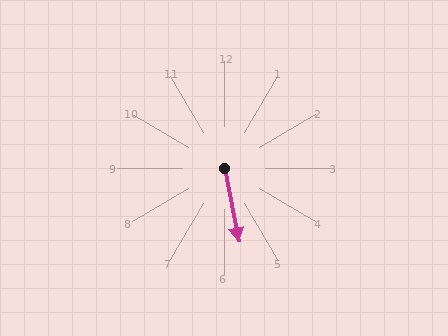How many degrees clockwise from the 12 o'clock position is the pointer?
Approximately 169 degrees.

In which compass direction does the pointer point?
South.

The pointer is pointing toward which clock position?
Roughly 6 o'clock.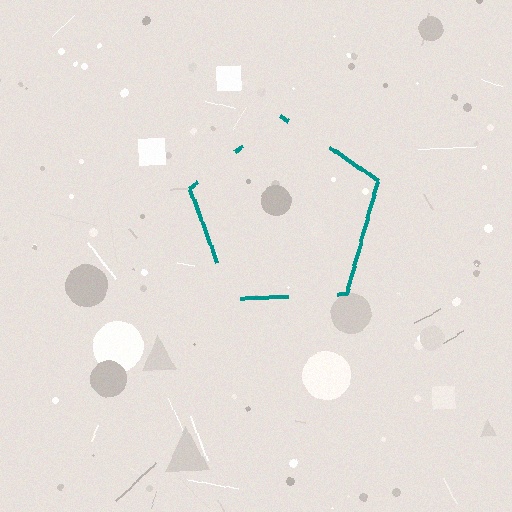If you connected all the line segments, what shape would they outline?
They would outline a pentagon.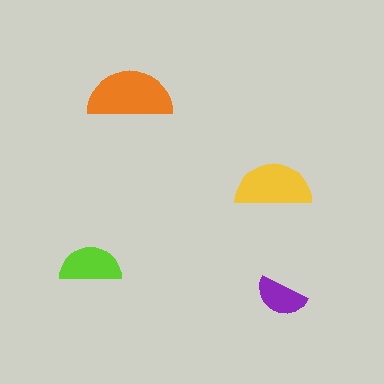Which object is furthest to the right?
The purple semicircle is rightmost.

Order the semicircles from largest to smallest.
the orange one, the yellow one, the lime one, the purple one.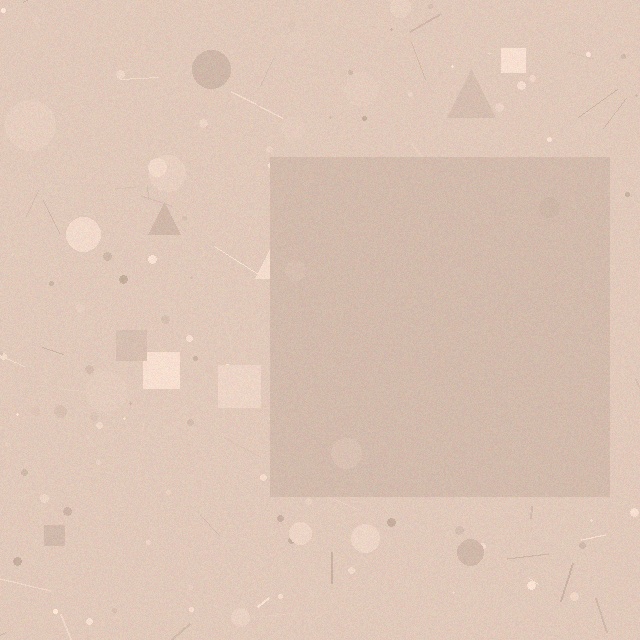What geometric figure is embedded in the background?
A square is embedded in the background.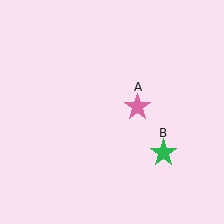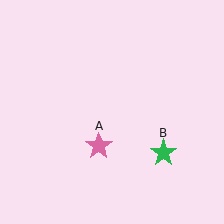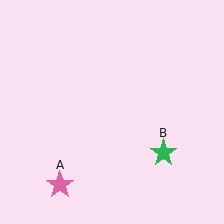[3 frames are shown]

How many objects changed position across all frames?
1 object changed position: pink star (object A).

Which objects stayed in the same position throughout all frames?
Green star (object B) remained stationary.